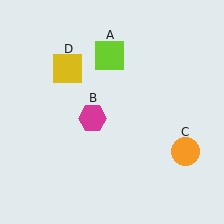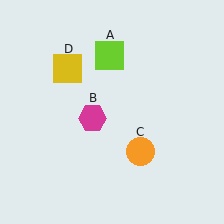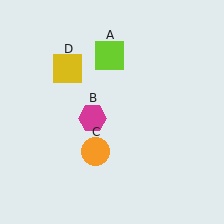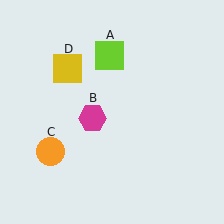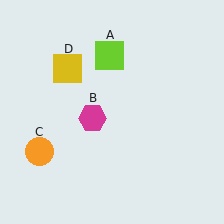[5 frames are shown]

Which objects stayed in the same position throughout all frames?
Lime square (object A) and magenta hexagon (object B) and yellow square (object D) remained stationary.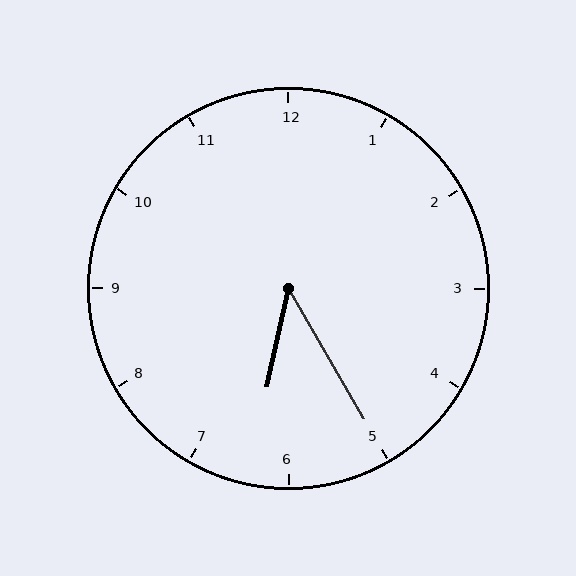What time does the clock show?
6:25.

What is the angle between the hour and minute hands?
Approximately 42 degrees.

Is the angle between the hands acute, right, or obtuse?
It is acute.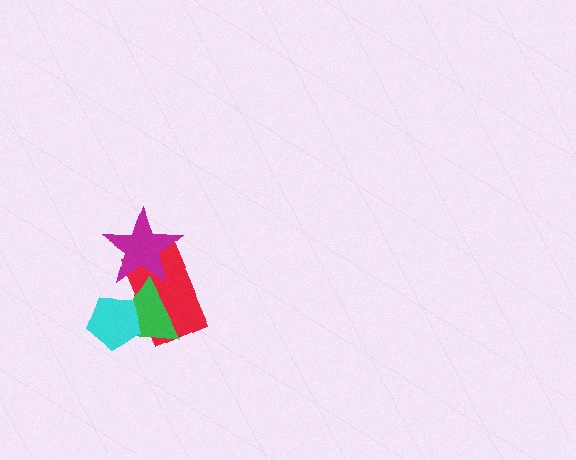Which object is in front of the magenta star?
The green triangle is in front of the magenta star.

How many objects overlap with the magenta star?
2 objects overlap with the magenta star.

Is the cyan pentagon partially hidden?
No, no other shape covers it.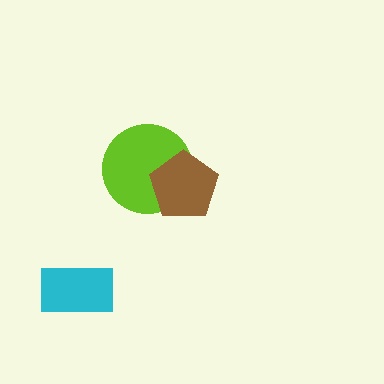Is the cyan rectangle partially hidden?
No, no other shape covers it.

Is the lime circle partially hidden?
Yes, it is partially covered by another shape.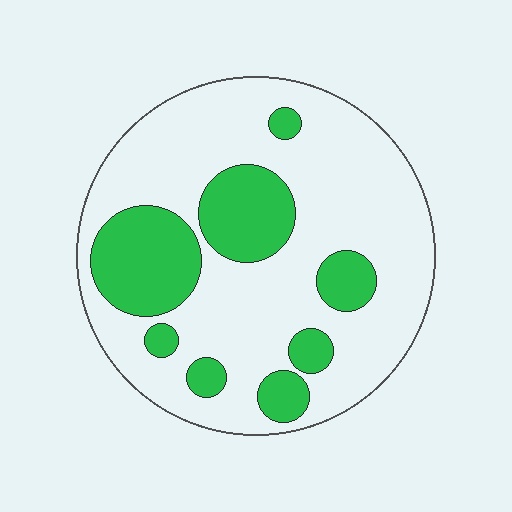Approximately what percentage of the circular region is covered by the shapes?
Approximately 25%.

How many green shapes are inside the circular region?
8.